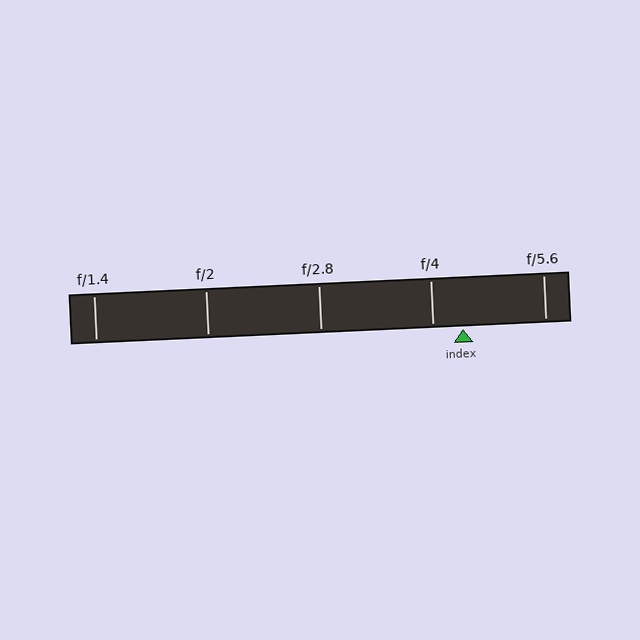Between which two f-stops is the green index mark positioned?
The index mark is between f/4 and f/5.6.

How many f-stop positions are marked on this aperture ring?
There are 5 f-stop positions marked.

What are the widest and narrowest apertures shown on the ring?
The widest aperture shown is f/1.4 and the narrowest is f/5.6.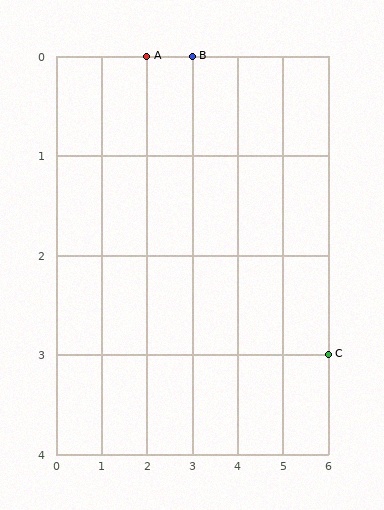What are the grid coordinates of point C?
Point C is at grid coordinates (6, 3).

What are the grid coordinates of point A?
Point A is at grid coordinates (2, 0).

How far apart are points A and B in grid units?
Points A and B are 1 column apart.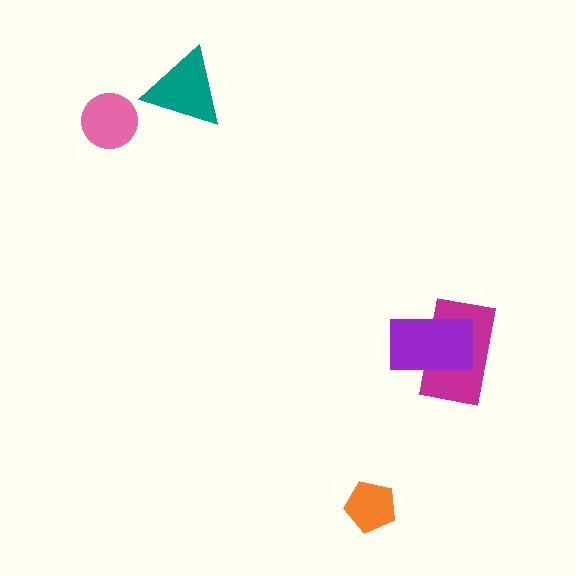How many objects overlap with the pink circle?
0 objects overlap with the pink circle.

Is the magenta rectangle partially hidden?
Yes, it is partially covered by another shape.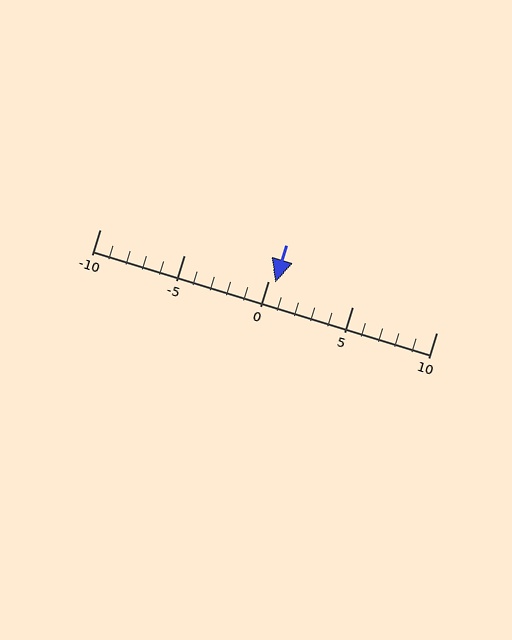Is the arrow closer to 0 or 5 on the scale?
The arrow is closer to 0.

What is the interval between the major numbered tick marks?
The major tick marks are spaced 5 units apart.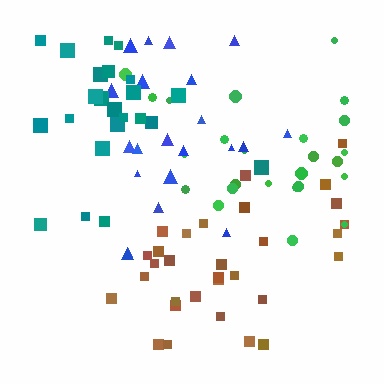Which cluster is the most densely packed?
Brown.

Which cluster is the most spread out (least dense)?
Blue.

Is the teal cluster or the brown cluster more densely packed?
Brown.